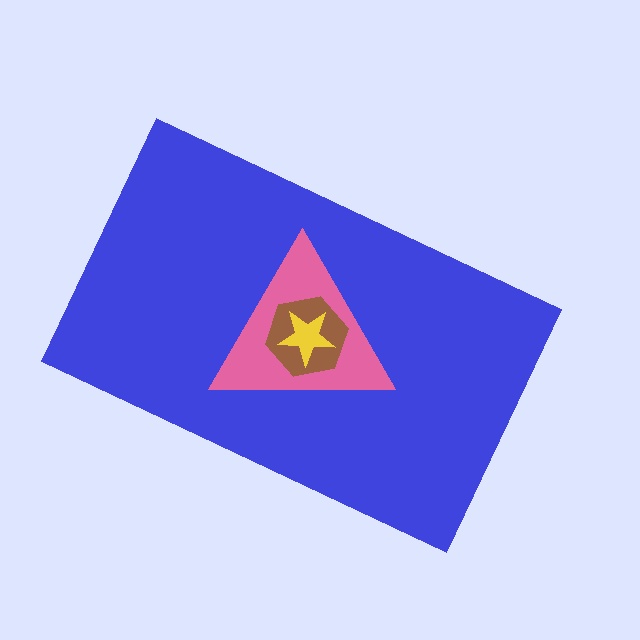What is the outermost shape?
The blue rectangle.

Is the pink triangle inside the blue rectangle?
Yes.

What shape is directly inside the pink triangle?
The brown hexagon.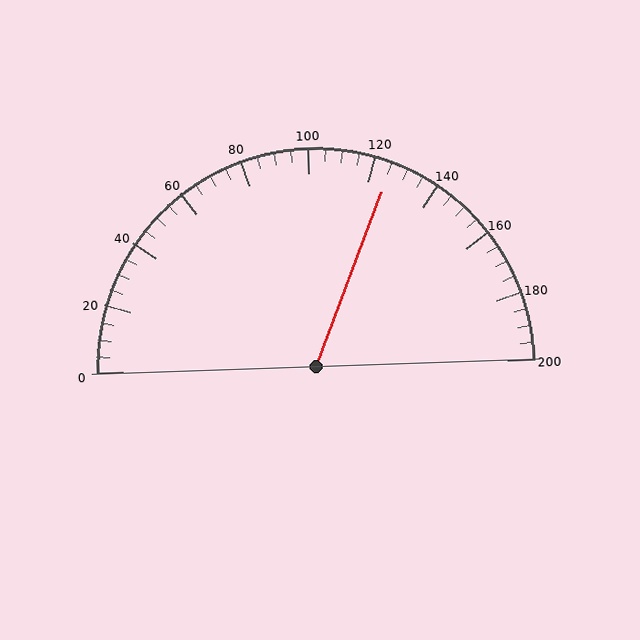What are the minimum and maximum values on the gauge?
The gauge ranges from 0 to 200.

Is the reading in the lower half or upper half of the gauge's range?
The reading is in the upper half of the range (0 to 200).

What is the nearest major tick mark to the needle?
The nearest major tick mark is 120.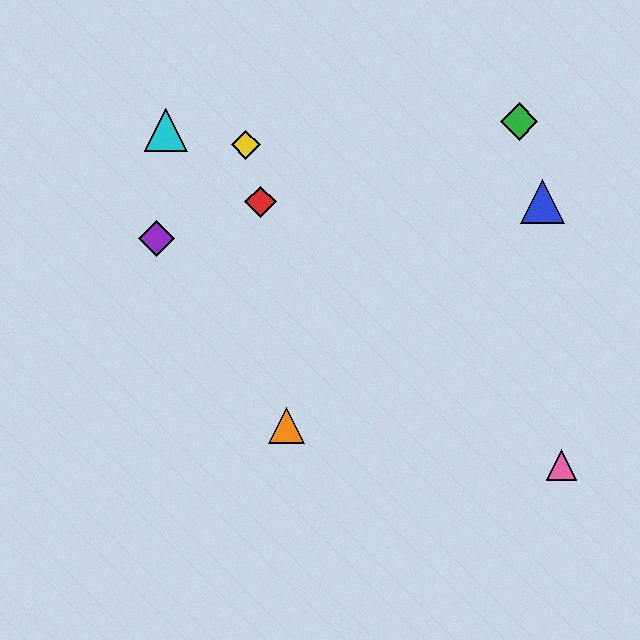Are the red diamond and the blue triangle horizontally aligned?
Yes, both are at y≈202.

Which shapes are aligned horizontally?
The red diamond, the blue triangle are aligned horizontally.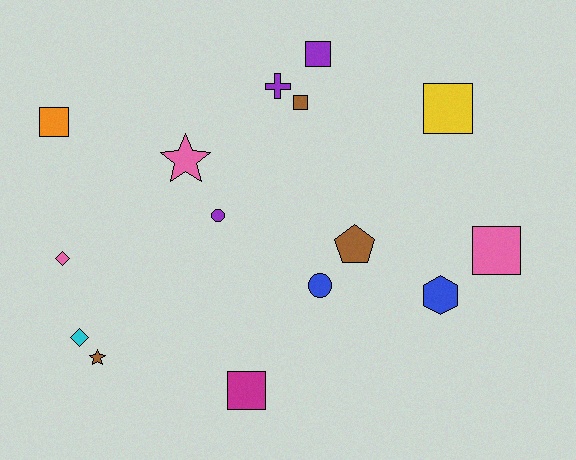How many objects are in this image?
There are 15 objects.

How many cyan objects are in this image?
There is 1 cyan object.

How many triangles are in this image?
There are no triangles.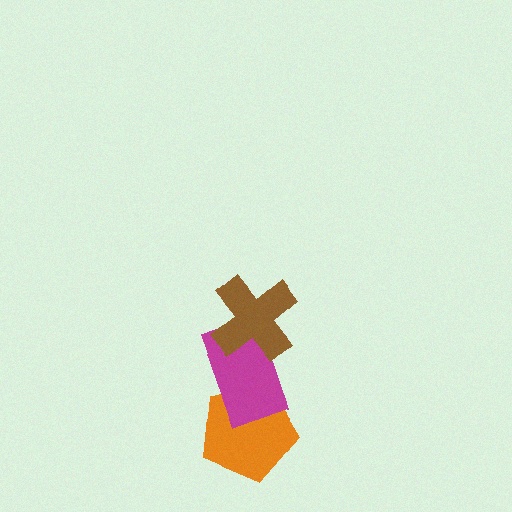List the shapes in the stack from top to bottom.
From top to bottom: the brown cross, the magenta rectangle, the orange pentagon.